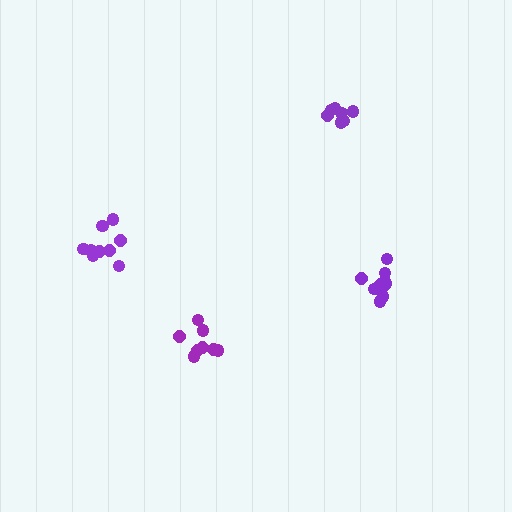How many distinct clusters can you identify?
There are 4 distinct clusters.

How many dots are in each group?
Group 1: 8 dots, Group 2: 7 dots, Group 3: 10 dots, Group 4: 9 dots (34 total).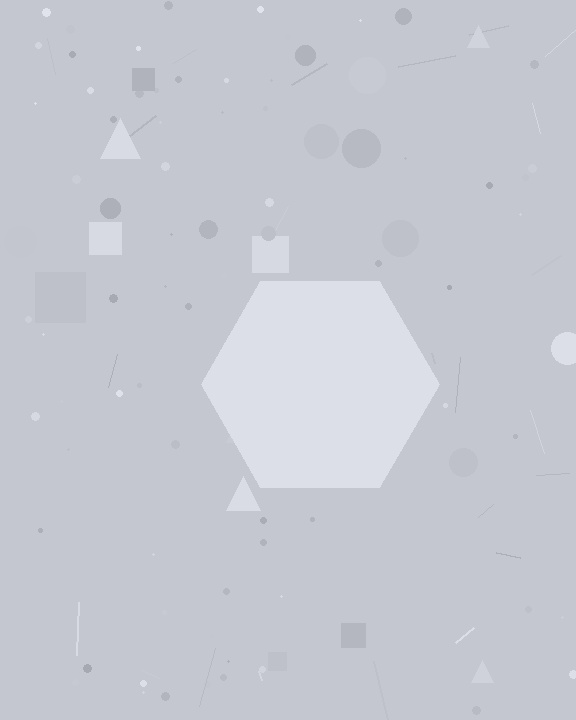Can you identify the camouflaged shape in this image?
The camouflaged shape is a hexagon.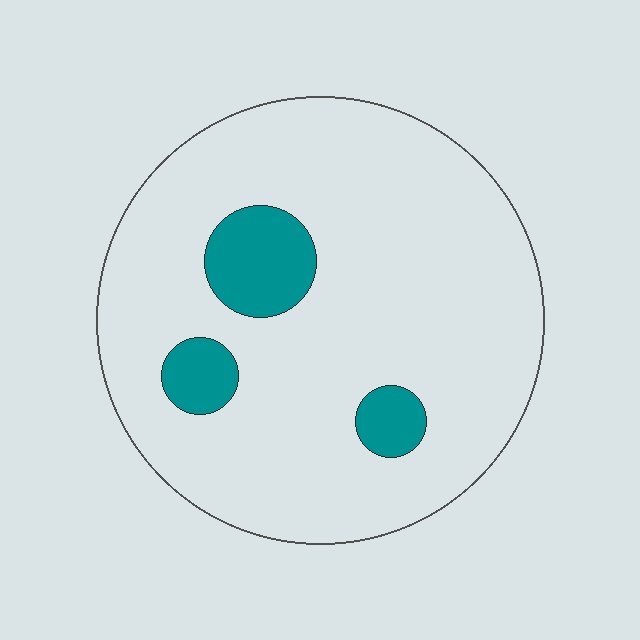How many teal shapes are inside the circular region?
3.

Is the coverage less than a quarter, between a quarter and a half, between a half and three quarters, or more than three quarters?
Less than a quarter.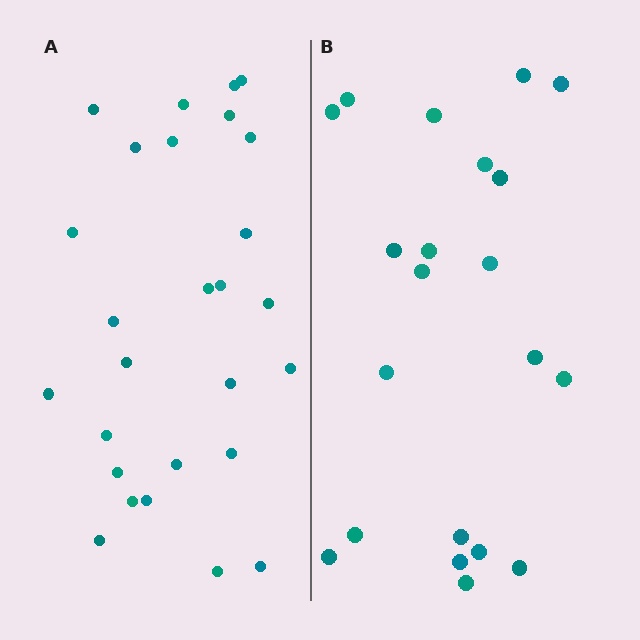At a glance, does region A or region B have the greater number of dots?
Region A (the left region) has more dots.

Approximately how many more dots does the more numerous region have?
Region A has about 6 more dots than region B.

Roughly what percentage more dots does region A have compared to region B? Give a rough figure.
About 30% more.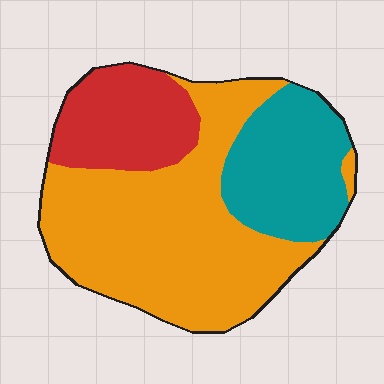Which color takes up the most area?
Orange, at roughly 55%.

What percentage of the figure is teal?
Teal covers about 25% of the figure.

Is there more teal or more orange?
Orange.